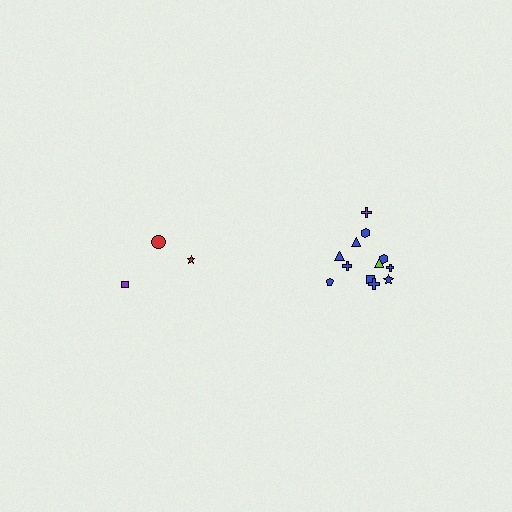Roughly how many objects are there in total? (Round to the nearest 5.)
Roughly 15 objects in total.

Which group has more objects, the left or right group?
The right group.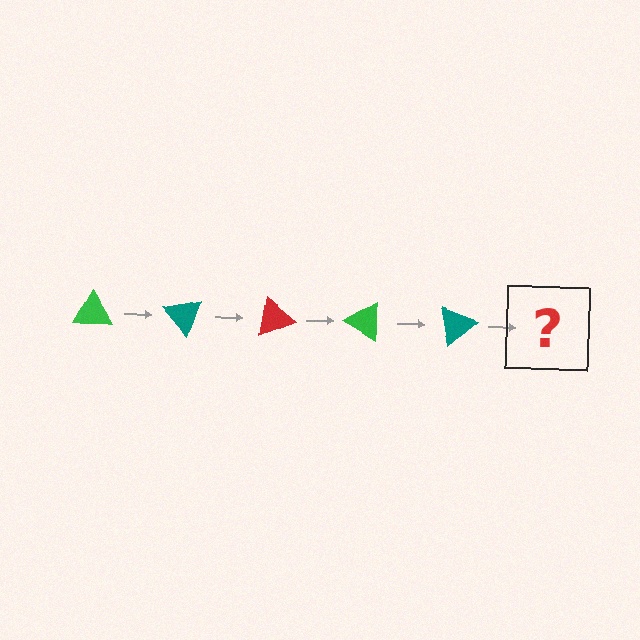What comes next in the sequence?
The next element should be a red triangle, rotated 250 degrees from the start.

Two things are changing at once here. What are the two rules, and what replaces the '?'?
The two rules are that it rotates 50 degrees each step and the color cycles through green, teal, and red. The '?' should be a red triangle, rotated 250 degrees from the start.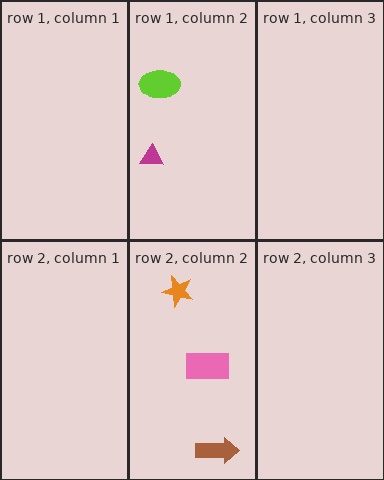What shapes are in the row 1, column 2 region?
The magenta triangle, the lime ellipse.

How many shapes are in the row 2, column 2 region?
3.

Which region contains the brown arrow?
The row 2, column 2 region.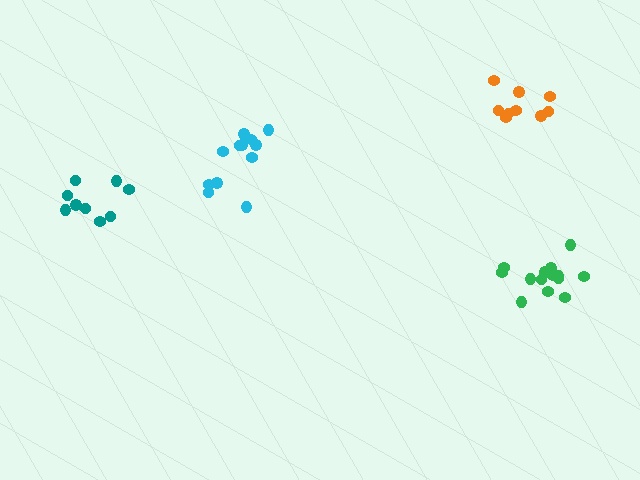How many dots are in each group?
Group 1: 14 dots, Group 2: 12 dots, Group 3: 9 dots, Group 4: 9 dots (44 total).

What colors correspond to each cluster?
The clusters are colored: green, cyan, teal, orange.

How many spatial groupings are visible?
There are 4 spatial groupings.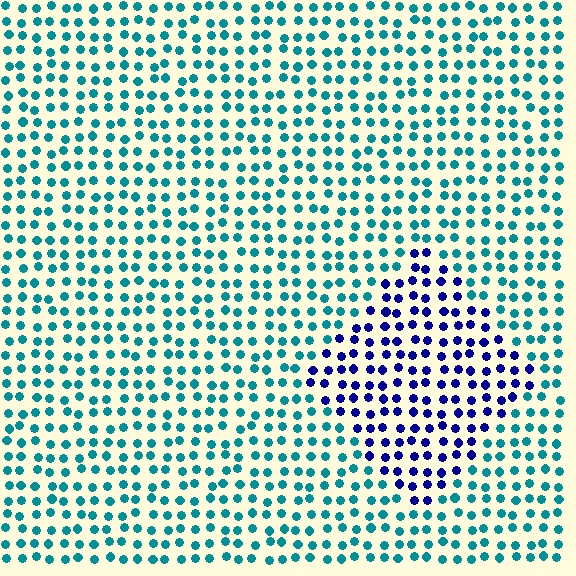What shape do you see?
I see a diamond.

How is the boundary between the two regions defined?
The boundary is defined purely by a slight shift in hue (about 58 degrees). Spacing, size, and orientation are identical on both sides.